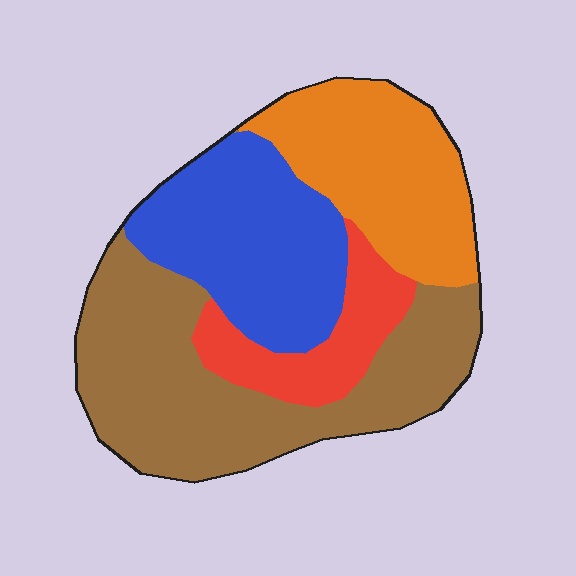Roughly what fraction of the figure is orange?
Orange covers roughly 25% of the figure.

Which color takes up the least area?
Red, at roughly 15%.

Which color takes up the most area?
Brown, at roughly 40%.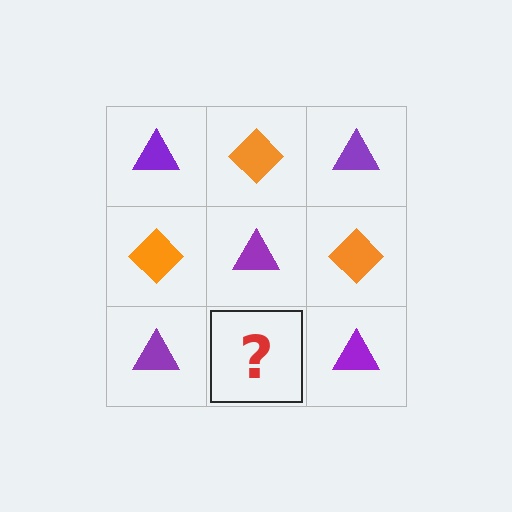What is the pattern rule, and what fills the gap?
The rule is that it alternates purple triangle and orange diamond in a checkerboard pattern. The gap should be filled with an orange diamond.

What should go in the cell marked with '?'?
The missing cell should contain an orange diamond.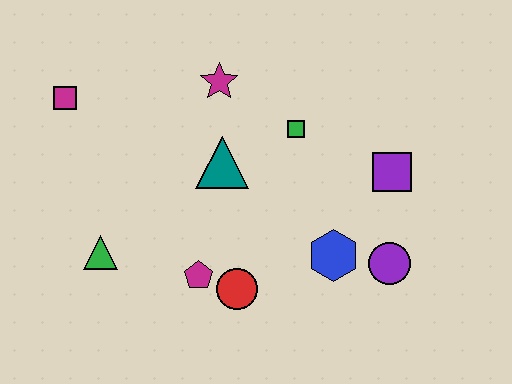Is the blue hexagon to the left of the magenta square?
No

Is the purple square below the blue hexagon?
No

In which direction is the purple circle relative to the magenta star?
The purple circle is below the magenta star.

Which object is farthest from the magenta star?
The purple circle is farthest from the magenta star.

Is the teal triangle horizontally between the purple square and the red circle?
No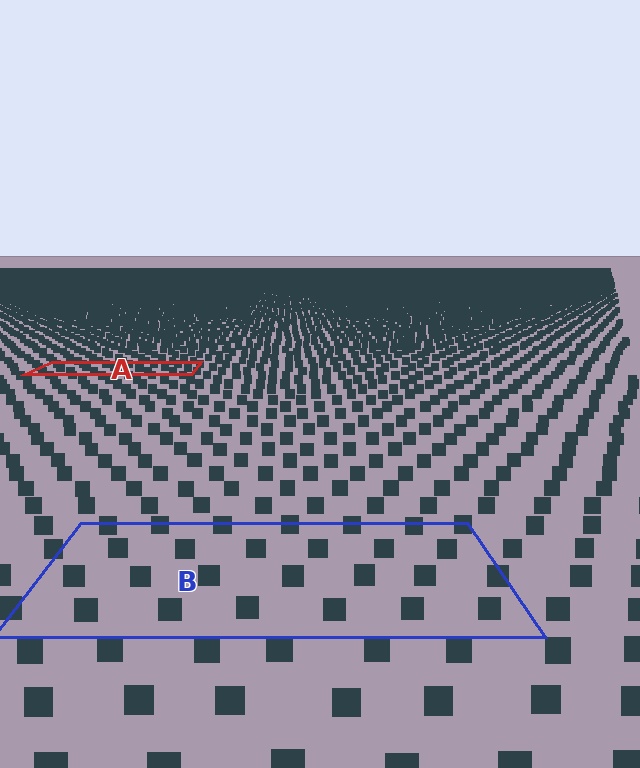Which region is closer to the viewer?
Region B is closer. The texture elements there are larger and more spread out.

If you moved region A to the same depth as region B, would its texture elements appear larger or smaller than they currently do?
They would appear larger. At a closer depth, the same texture elements are projected at a bigger on-screen size.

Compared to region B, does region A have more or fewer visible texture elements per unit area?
Region A has more texture elements per unit area — they are packed more densely because it is farther away.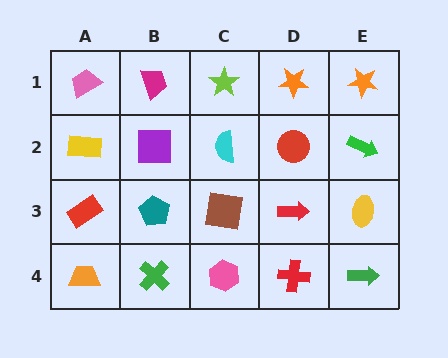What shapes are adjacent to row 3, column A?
A yellow rectangle (row 2, column A), an orange trapezoid (row 4, column A), a teal pentagon (row 3, column B).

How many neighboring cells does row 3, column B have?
4.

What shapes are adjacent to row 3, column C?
A cyan semicircle (row 2, column C), a pink hexagon (row 4, column C), a teal pentagon (row 3, column B), a red arrow (row 3, column D).